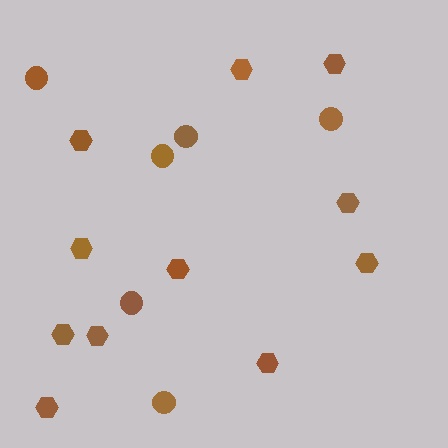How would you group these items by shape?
There are 2 groups: one group of circles (6) and one group of hexagons (11).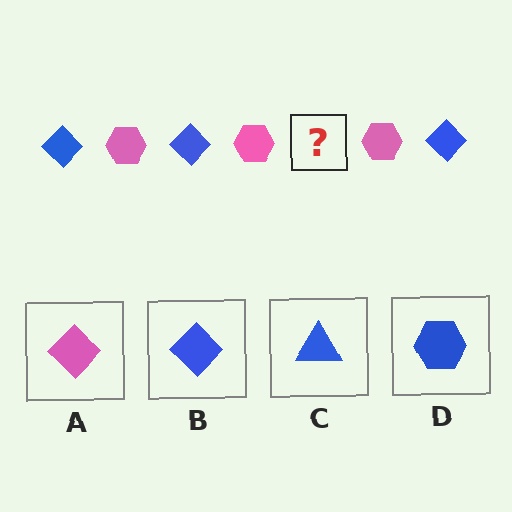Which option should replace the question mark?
Option B.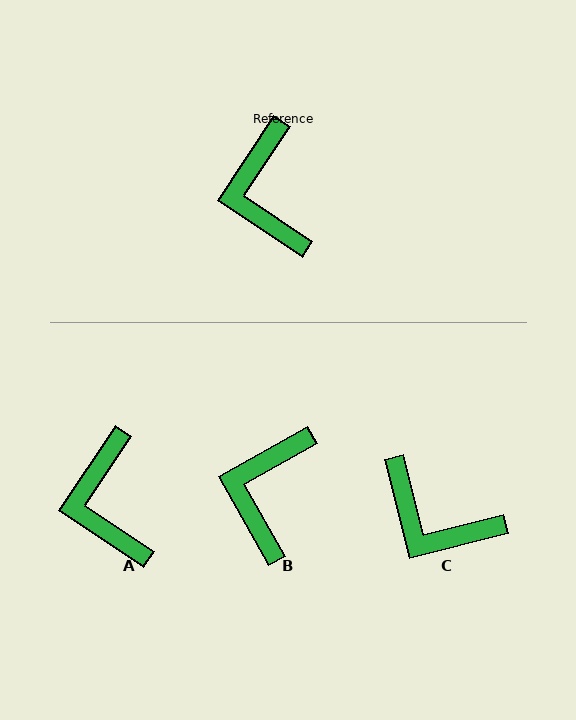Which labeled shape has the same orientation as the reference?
A.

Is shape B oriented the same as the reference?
No, it is off by about 27 degrees.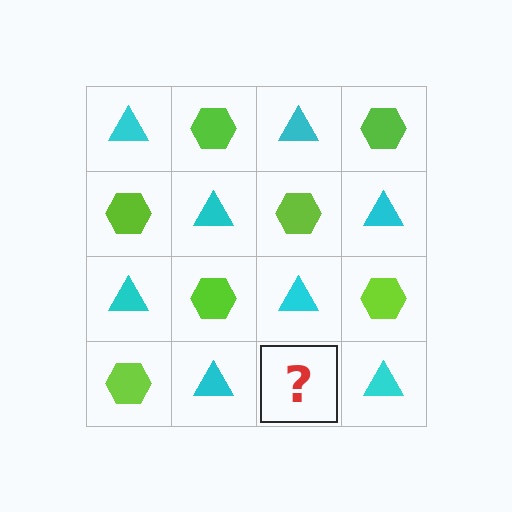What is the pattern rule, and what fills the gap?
The rule is that it alternates cyan triangle and lime hexagon in a checkerboard pattern. The gap should be filled with a lime hexagon.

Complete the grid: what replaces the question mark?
The question mark should be replaced with a lime hexagon.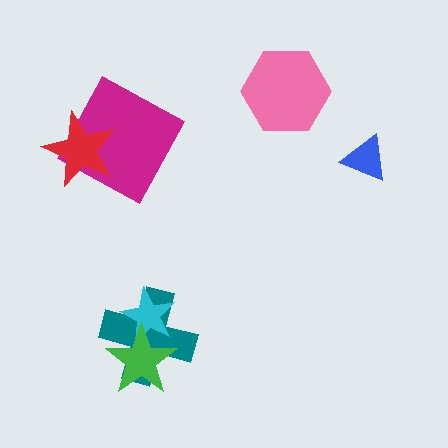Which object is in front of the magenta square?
The red star is in front of the magenta square.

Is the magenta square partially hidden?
Yes, it is partially covered by another shape.